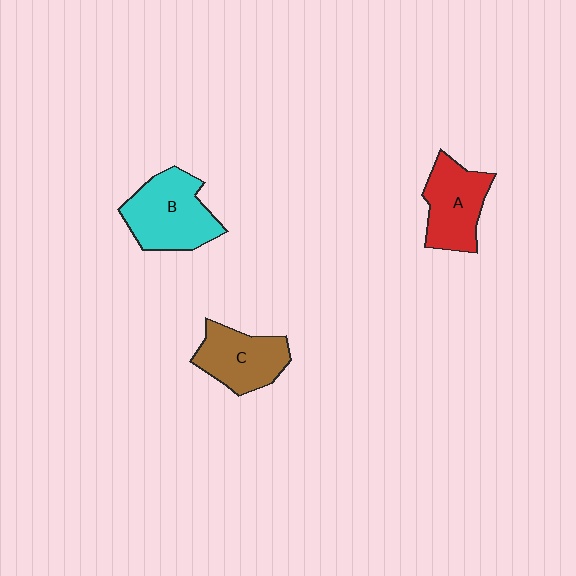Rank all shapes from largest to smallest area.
From largest to smallest: B (cyan), A (red), C (brown).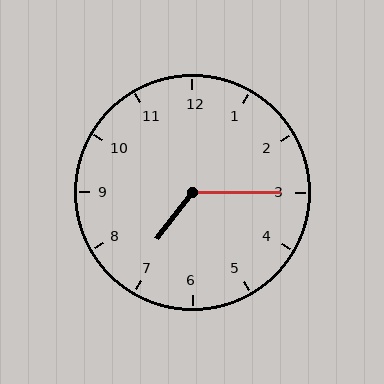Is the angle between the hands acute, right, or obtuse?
It is obtuse.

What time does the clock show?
7:15.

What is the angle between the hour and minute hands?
Approximately 128 degrees.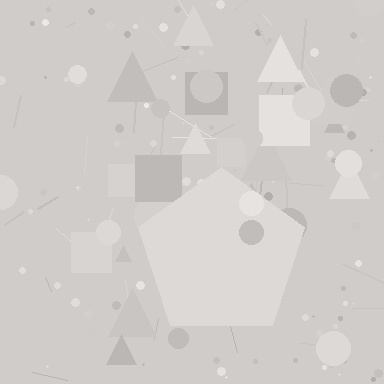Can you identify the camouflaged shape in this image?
The camouflaged shape is a pentagon.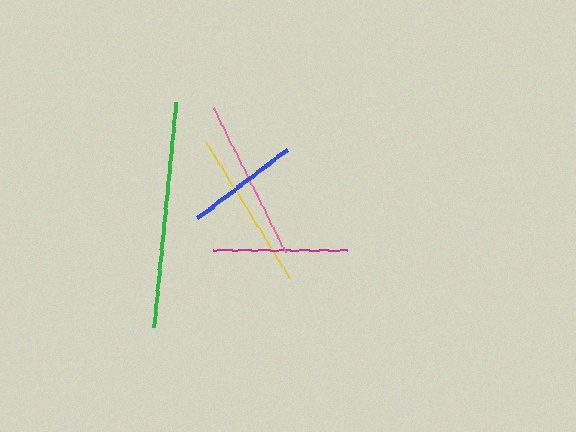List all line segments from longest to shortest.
From longest to shortest: green, pink, yellow, magenta, blue.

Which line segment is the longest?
The green line is the longest at approximately 225 pixels.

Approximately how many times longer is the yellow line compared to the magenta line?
The yellow line is approximately 1.2 times the length of the magenta line.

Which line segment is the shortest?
The blue line is the shortest at approximately 113 pixels.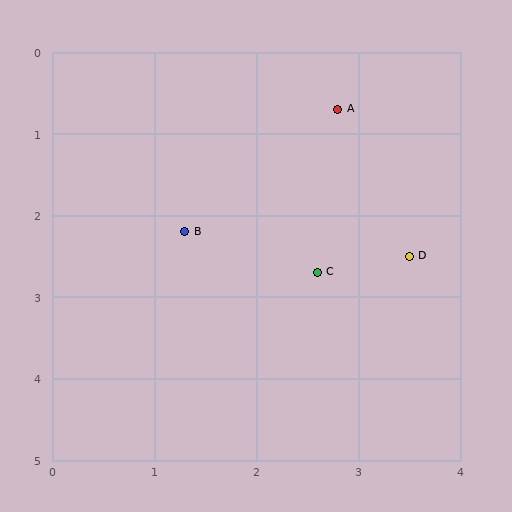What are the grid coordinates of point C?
Point C is at approximately (2.6, 2.7).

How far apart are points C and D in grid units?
Points C and D are about 0.9 grid units apart.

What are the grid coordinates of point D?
Point D is at approximately (3.5, 2.5).